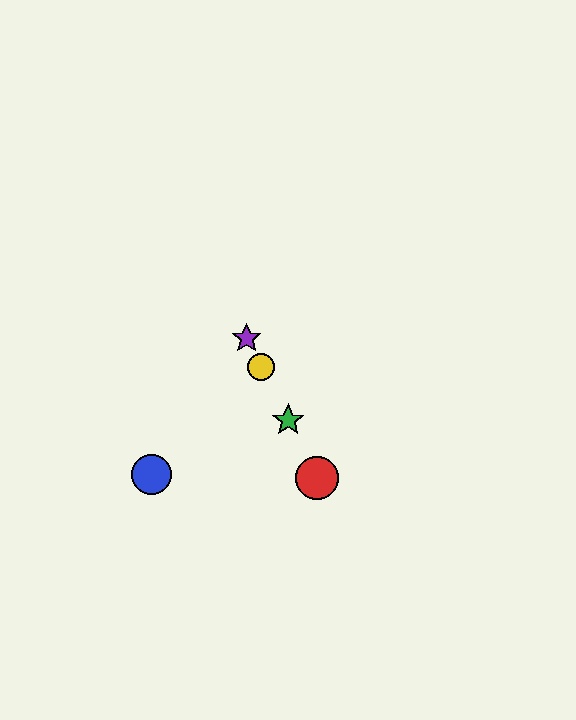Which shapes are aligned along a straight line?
The red circle, the green star, the yellow circle, the purple star are aligned along a straight line.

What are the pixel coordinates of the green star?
The green star is at (288, 420).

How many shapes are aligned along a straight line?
4 shapes (the red circle, the green star, the yellow circle, the purple star) are aligned along a straight line.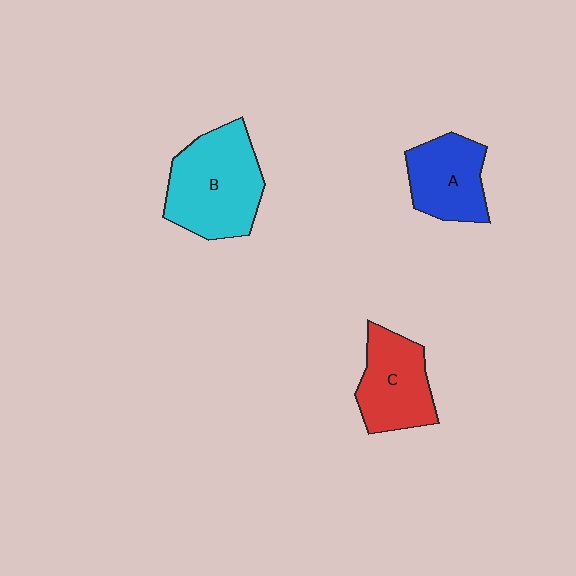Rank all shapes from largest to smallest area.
From largest to smallest: B (cyan), C (red), A (blue).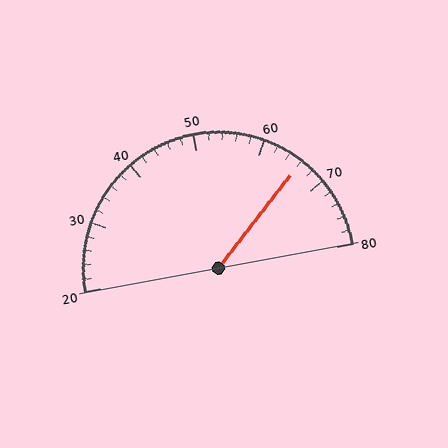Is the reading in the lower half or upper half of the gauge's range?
The reading is in the upper half of the range (20 to 80).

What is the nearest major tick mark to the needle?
The nearest major tick mark is 70.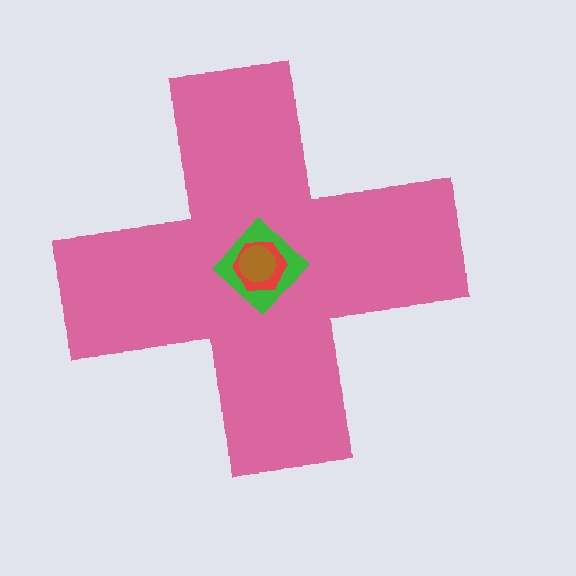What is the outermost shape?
The pink cross.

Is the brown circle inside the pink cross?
Yes.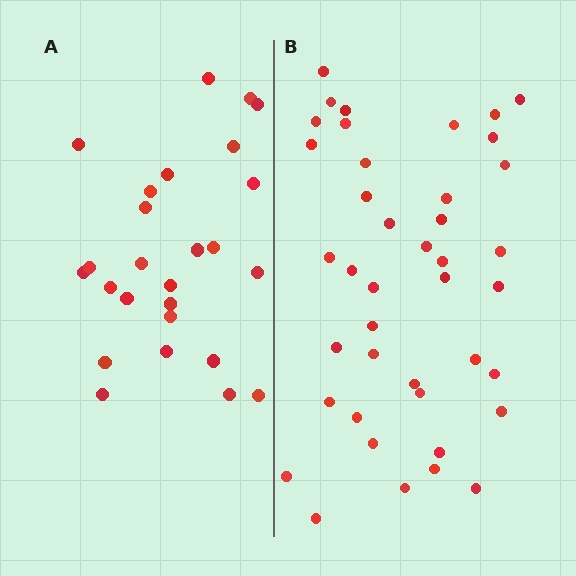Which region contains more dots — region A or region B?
Region B (the right region) has more dots.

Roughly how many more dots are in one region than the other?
Region B has approximately 15 more dots than region A.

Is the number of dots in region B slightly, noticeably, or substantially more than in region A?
Region B has substantially more. The ratio is roughly 1.6 to 1.